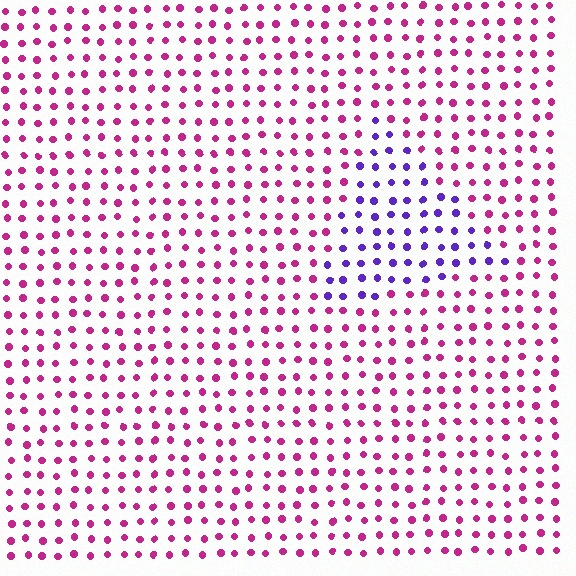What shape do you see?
I see a triangle.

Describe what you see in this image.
The image is filled with small magenta elements in a uniform arrangement. A triangle-shaped region is visible where the elements are tinted to a slightly different hue, forming a subtle color boundary.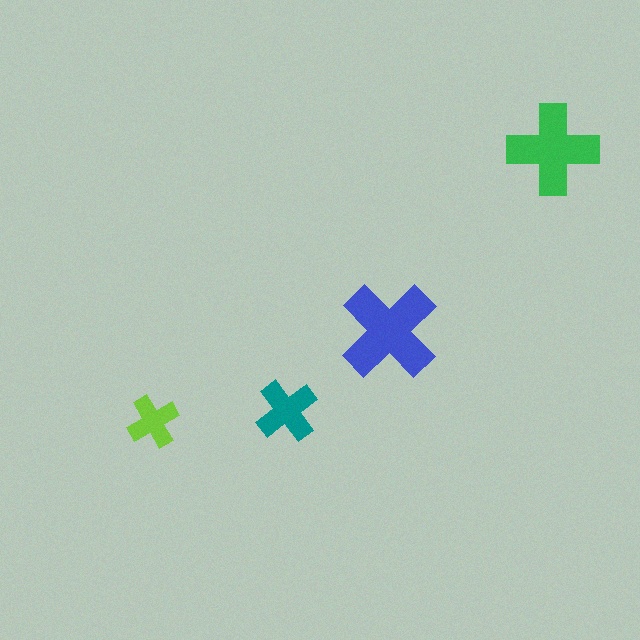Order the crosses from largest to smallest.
the blue one, the green one, the teal one, the lime one.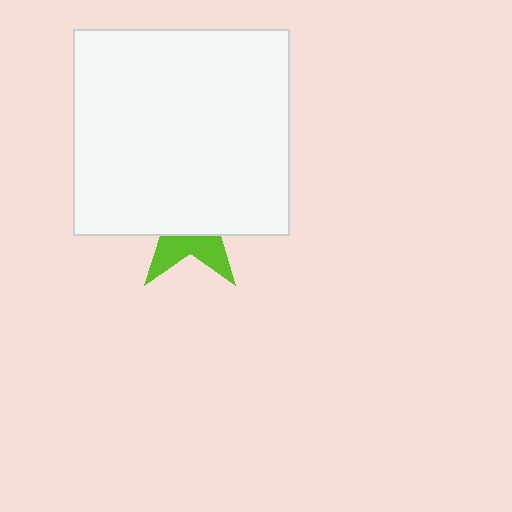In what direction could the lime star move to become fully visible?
The lime star could move down. That would shift it out from behind the white rectangle entirely.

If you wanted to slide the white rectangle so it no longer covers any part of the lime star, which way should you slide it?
Slide it up — that is the most direct way to separate the two shapes.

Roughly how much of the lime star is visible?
A small part of it is visible (roughly 33%).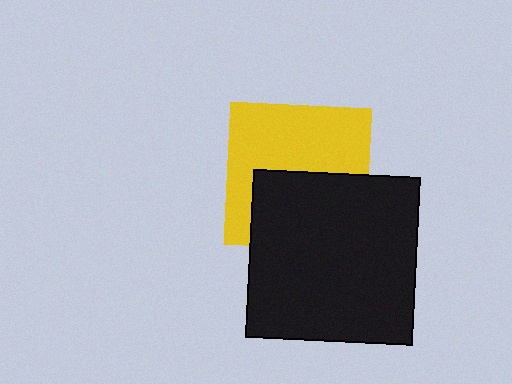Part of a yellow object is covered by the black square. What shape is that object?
It is a square.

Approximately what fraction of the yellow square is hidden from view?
Roughly 44% of the yellow square is hidden behind the black square.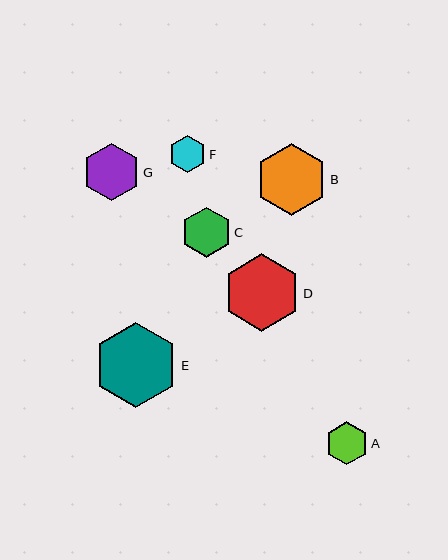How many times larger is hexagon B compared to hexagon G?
Hexagon B is approximately 1.3 times the size of hexagon G.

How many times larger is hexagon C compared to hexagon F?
Hexagon C is approximately 1.3 times the size of hexagon F.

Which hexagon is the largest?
Hexagon E is the largest with a size of approximately 85 pixels.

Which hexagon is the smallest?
Hexagon F is the smallest with a size of approximately 37 pixels.